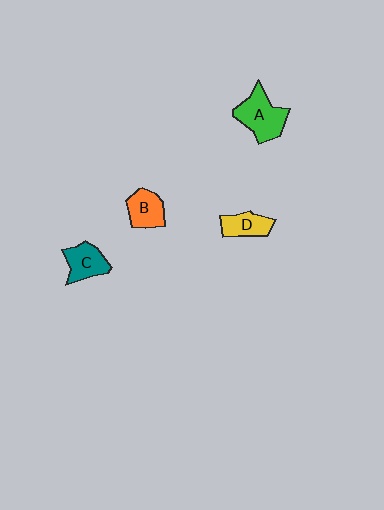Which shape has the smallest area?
Shape D (yellow).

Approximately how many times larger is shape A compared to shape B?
Approximately 1.5 times.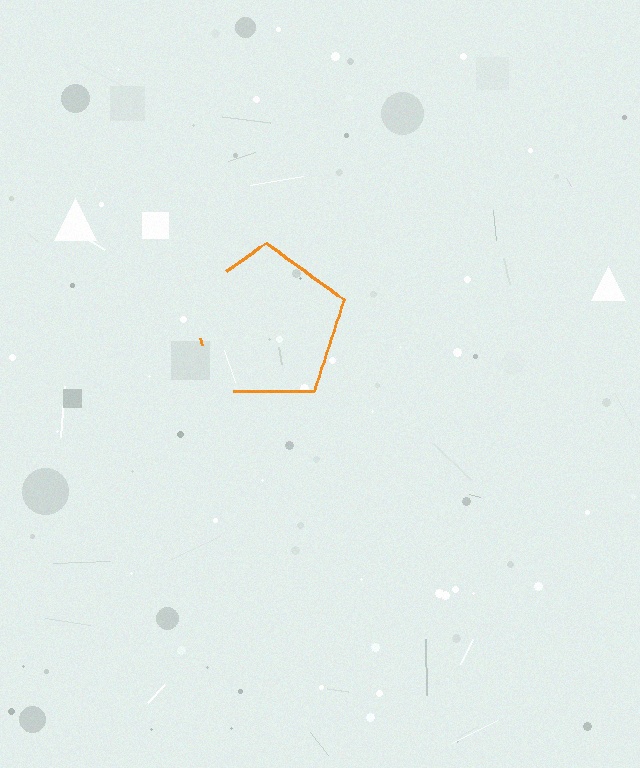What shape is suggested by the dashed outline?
The dashed outline suggests a pentagon.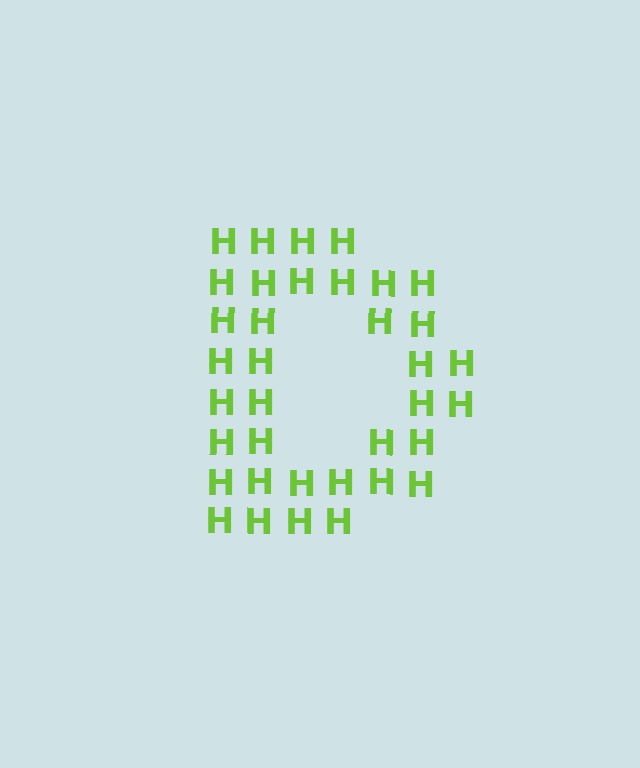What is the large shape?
The large shape is the letter D.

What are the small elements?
The small elements are letter H's.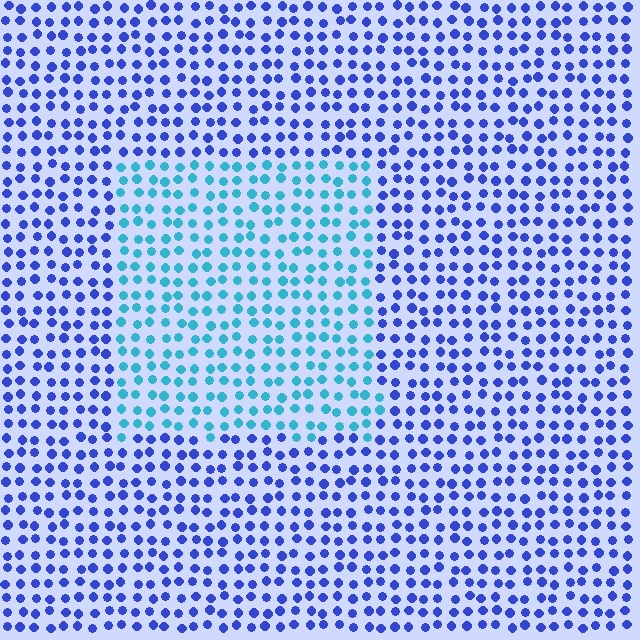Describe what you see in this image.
The image is filled with small blue elements in a uniform arrangement. A rectangle-shaped region is visible where the elements are tinted to a slightly different hue, forming a subtle color boundary.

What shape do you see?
I see a rectangle.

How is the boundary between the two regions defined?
The boundary is defined purely by a slight shift in hue (about 44 degrees). Spacing, size, and orientation are identical on both sides.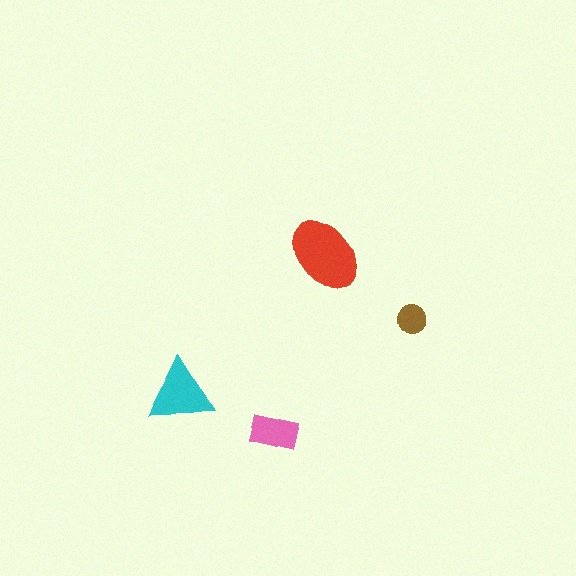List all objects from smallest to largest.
The brown circle, the pink rectangle, the cyan triangle, the red ellipse.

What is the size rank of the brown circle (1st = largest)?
4th.